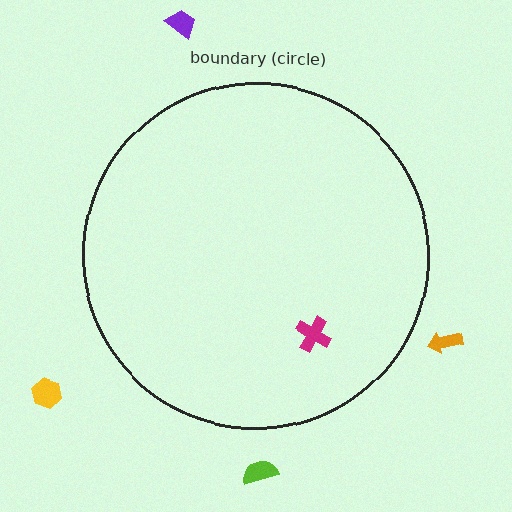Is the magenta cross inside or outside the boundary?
Inside.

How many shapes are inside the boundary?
1 inside, 4 outside.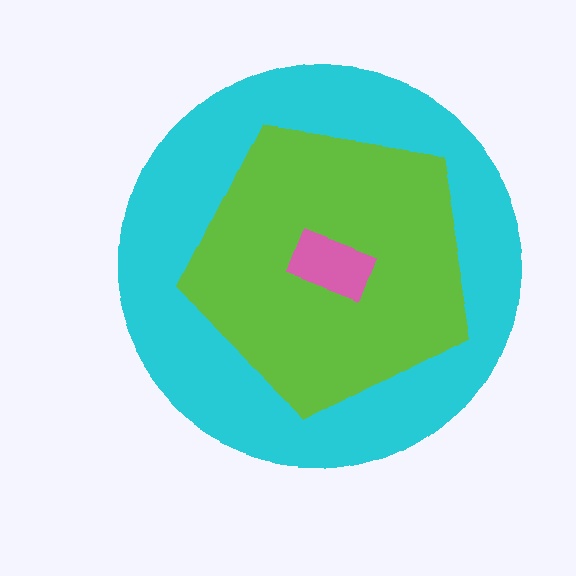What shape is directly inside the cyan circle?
The lime pentagon.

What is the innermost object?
The pink rectangle.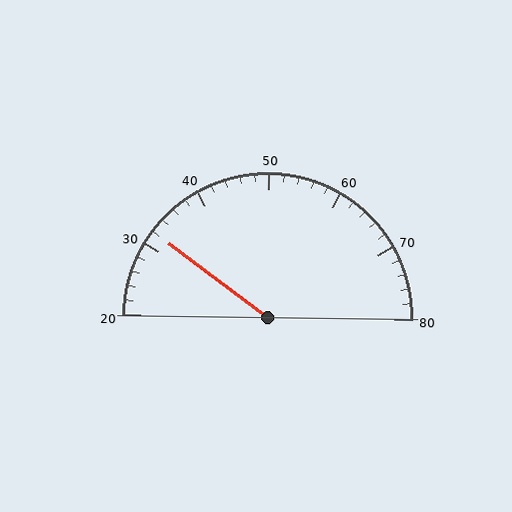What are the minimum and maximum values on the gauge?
The gauge ranges from 20 to 80.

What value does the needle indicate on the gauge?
The needle indicates approximately 32.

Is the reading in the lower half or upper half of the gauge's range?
The reading is in the lower half of the range (20 to 80).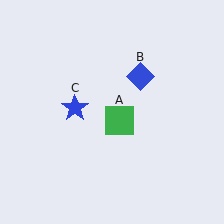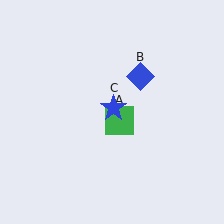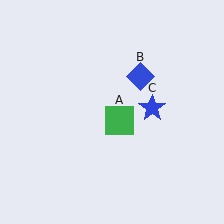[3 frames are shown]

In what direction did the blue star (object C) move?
The blue star (object C) moved right.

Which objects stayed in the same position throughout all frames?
Green square (object A) and blue diamond (object B) remained stationary.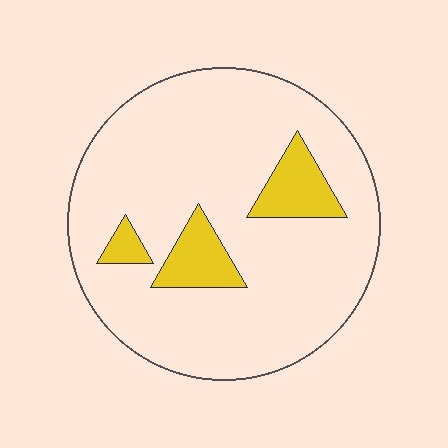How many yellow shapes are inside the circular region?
3.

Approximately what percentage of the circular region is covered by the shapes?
Approximately 15%.